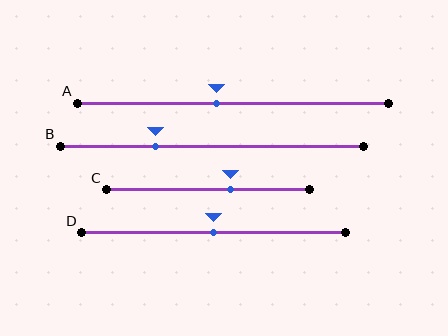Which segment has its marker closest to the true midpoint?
Segment D has its marker closest to the true midpoint.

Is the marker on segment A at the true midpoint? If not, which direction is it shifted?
No, the marker on segment A is shifted to the left by about 5% of the segment length.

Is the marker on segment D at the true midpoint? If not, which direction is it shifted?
Yes, the marker on segment D is at the true midpoint.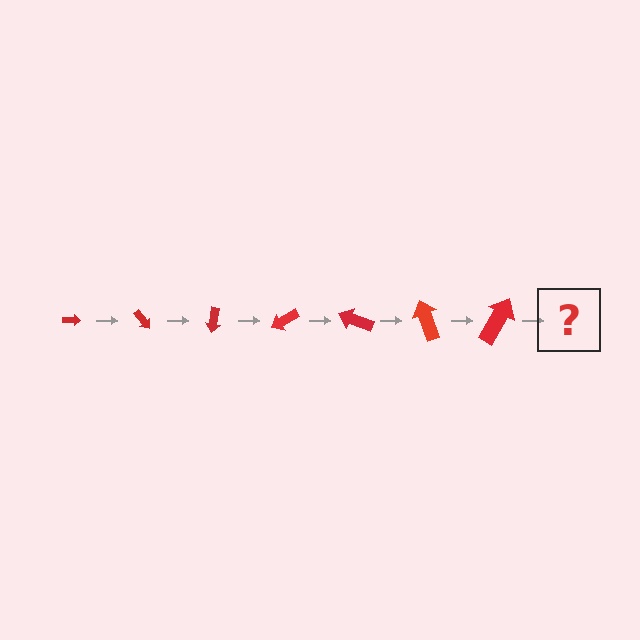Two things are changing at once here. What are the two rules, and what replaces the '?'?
The two rules are that the arrow grows larger each step and it rotates 50 degrees each step. The '?' should be an arrow, larger than the previous one and rotated 350 degrees from the start.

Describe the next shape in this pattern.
It should be an arrow, larger than the previous one and rotated 350 degrees from the start.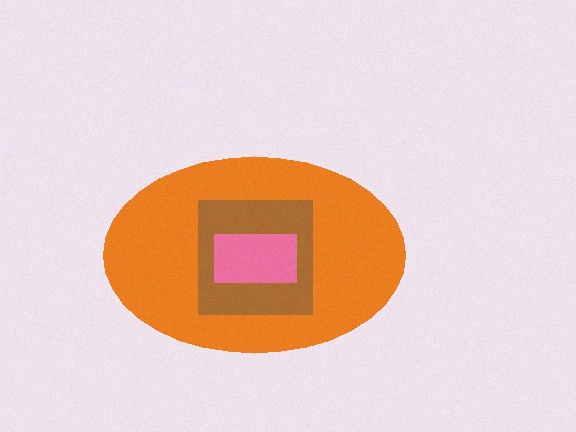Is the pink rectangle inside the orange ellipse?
Yes.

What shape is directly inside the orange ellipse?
The brown square.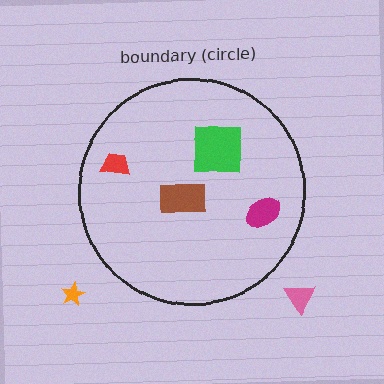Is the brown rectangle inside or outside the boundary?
Inside.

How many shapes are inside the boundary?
4 inside, 2 outside.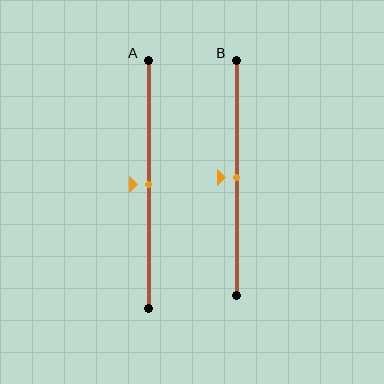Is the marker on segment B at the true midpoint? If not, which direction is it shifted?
Yes, the marker on segment B is at the true midpoint.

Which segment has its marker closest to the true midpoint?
Segment A has its marker closest to the true midpoint.